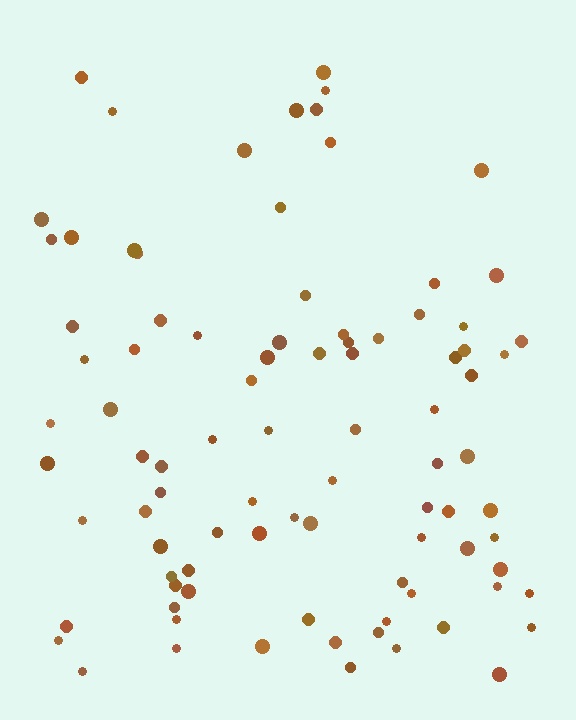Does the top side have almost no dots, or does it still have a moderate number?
Still a moderate number, just noticeably fewer than the bottom.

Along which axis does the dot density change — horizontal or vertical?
Vertical.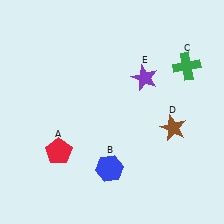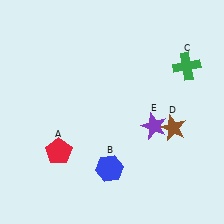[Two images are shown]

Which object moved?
The purple star (E) moved down.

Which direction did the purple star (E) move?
The purple star (E) moved down.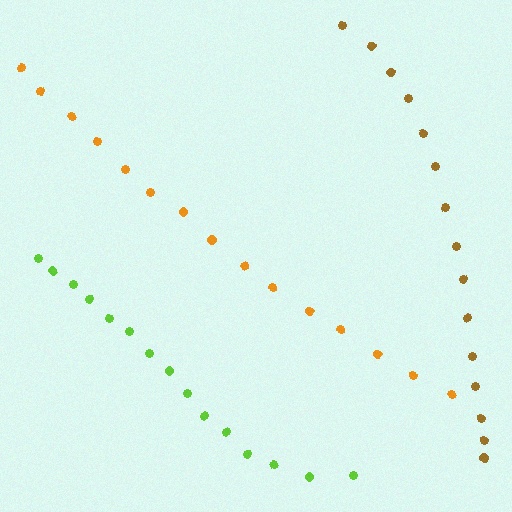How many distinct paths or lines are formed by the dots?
There are 3 distinct paths.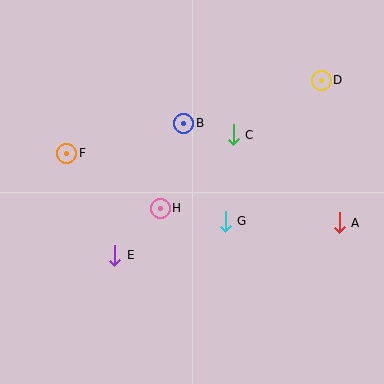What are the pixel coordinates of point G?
Point G is at (225, 221).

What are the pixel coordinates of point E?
Point E is at (115, 255).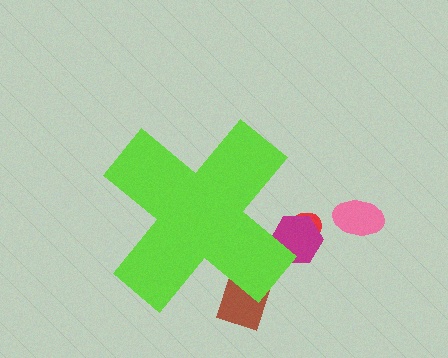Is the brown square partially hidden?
Yes, the brown square is partially hidden behind the lime cross.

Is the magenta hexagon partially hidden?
Yes, the magenta hexagon is partially hidden behind the lime cross.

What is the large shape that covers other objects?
A lime cross.